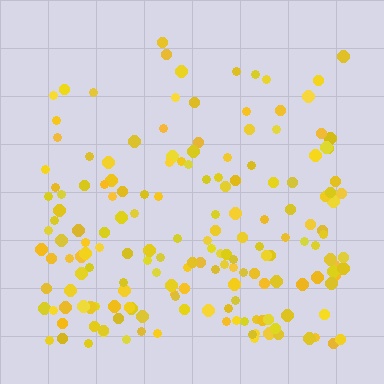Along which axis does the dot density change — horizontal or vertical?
Vertical.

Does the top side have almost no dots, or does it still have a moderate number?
Still a moderate number, just noticeably fewer than the bottom.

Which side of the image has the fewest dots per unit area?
The top.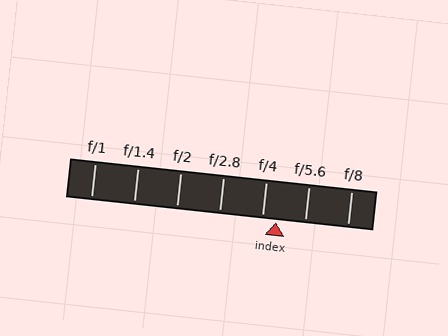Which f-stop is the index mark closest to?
The index mark is closest to f/4.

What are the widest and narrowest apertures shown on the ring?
The widest aperture shown is f/1 and the narrowest is f/8.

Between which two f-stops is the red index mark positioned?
The index mark is between f/4 and f/5.6.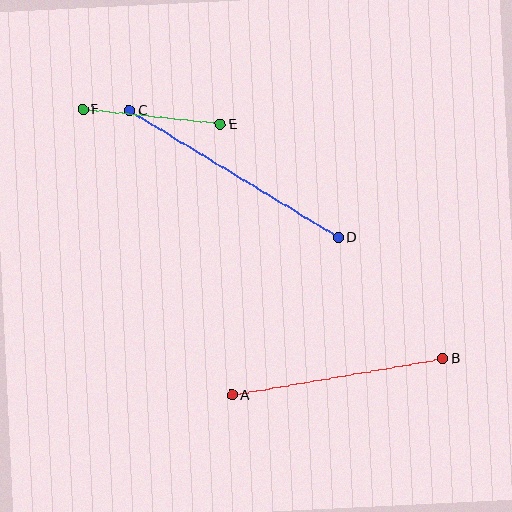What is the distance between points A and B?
The distance is approximately 214 pixels.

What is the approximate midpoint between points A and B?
The midpoint is at approximately (337, 377) pixels.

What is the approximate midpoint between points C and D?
The midpoint is at approximately (234, 174) pixels.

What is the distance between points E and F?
The distance is approximately 138 pixels.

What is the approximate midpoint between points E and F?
The midpoint is at approximately (152, 117) pixels.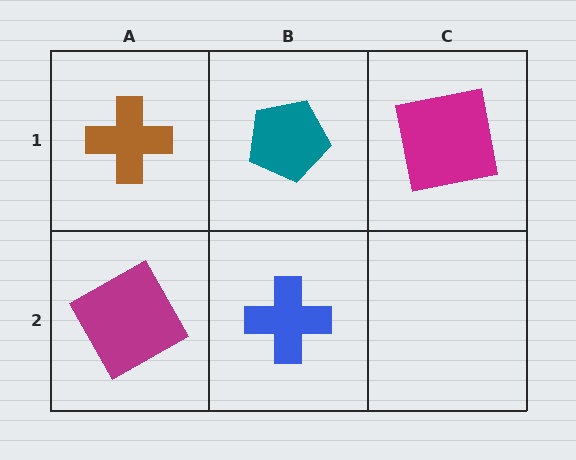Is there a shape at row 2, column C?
No, that cell is empty.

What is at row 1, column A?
A brown cross.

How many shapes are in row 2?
2 shapes.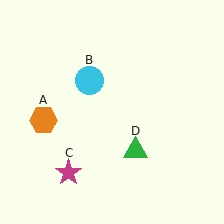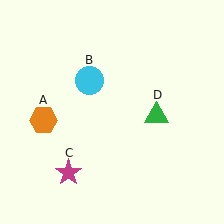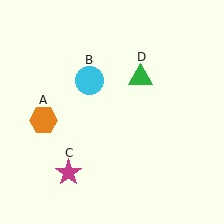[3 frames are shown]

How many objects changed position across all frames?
1 object changed position: green triangle (object D).